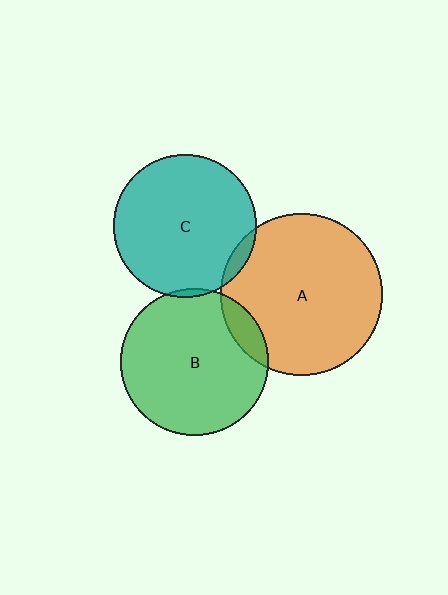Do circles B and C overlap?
Yes.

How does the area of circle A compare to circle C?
Approximately 1.3 times.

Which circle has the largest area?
Circle A (orange).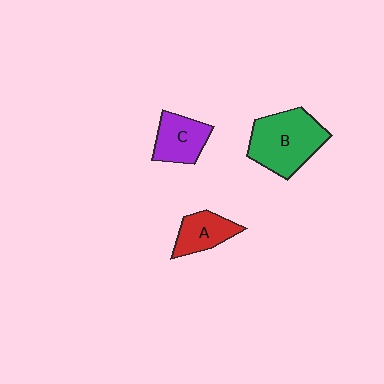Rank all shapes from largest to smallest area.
From largest to smallest: B (green), C (purple), A (red).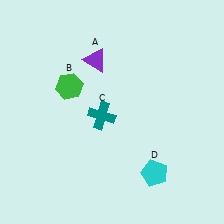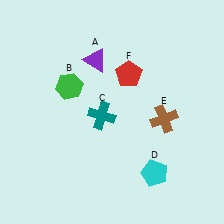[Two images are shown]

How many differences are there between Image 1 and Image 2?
There are 2 differences between the two images.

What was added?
A brown cross (E), a red pentagon (F) were added in Image 2.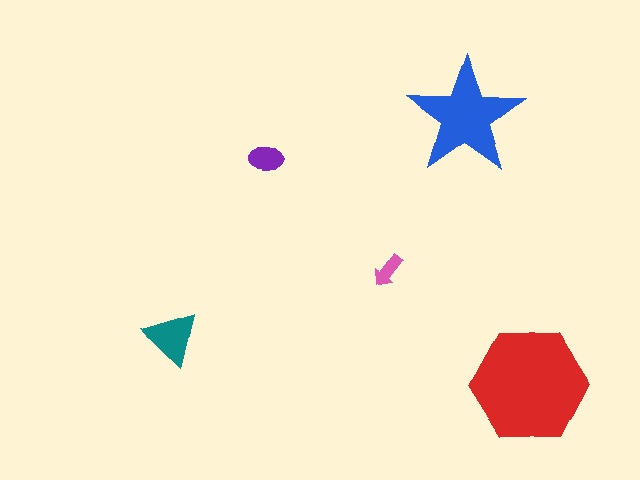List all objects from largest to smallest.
The red hexagon, the blue star, the teal triangle, the purple ellipse, the pink arrow.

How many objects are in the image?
There are 5 objects in the image.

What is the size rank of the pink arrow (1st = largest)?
5th.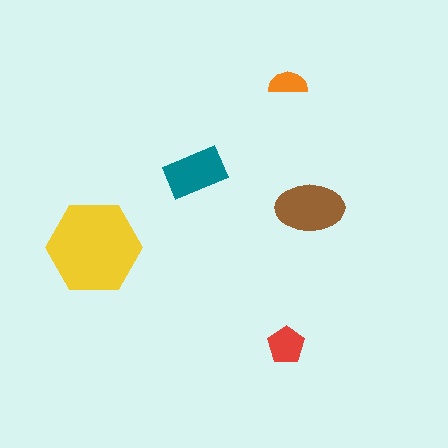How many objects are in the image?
There are 5 objects in the image.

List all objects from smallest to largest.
The orange semicircle, the red pentagon, the teal rectangle, the brown ellipse, the yellow hexagon.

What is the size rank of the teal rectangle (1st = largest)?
3rd.